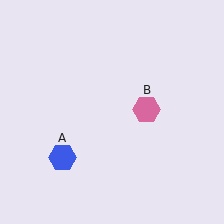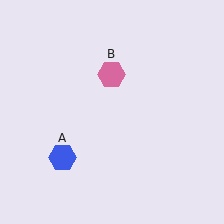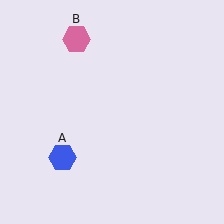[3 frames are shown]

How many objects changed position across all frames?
1 object changed position: pink hexagon (object B).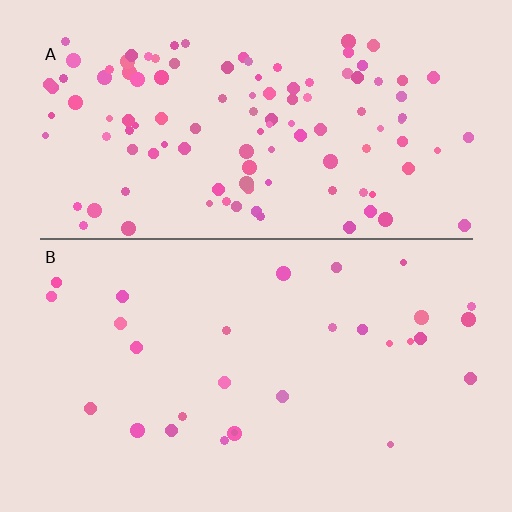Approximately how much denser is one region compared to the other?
Approximately 4.0× — region A over region B.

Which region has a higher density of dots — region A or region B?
A (the top).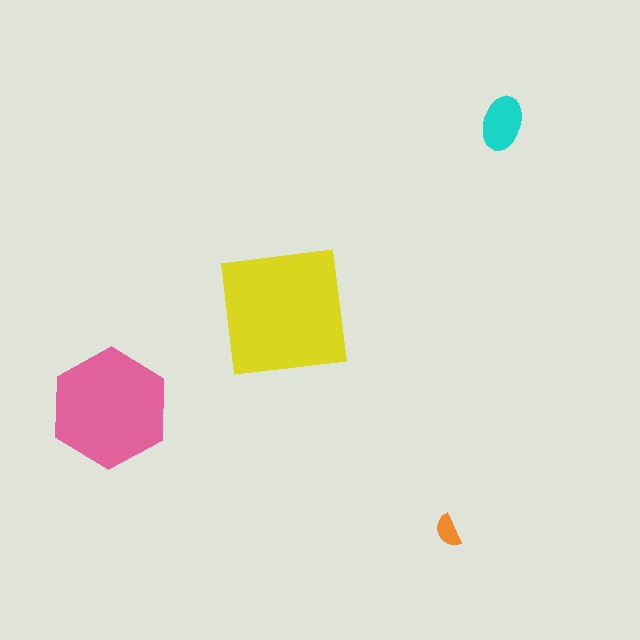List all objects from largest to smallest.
The yellow square, the pink hexagon, the cyan ellipse, the orange semicircle.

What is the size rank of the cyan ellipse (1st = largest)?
3rd.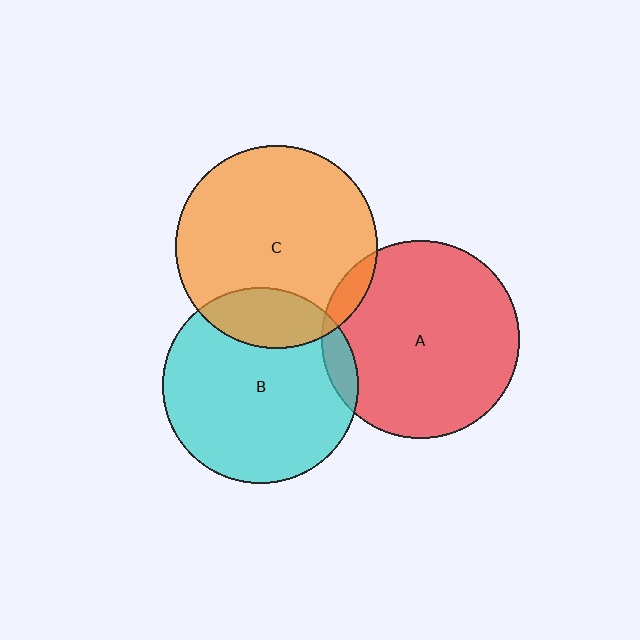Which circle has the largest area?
Circle C (orange).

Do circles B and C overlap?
Yes.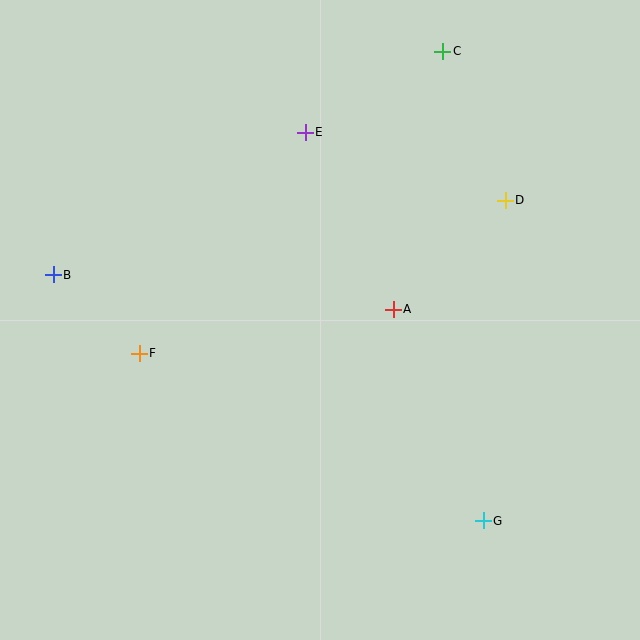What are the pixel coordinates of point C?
Point C is at (443, 51).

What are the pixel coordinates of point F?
Point F is at (139, 353).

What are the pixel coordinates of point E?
Point E is at (305, 132).